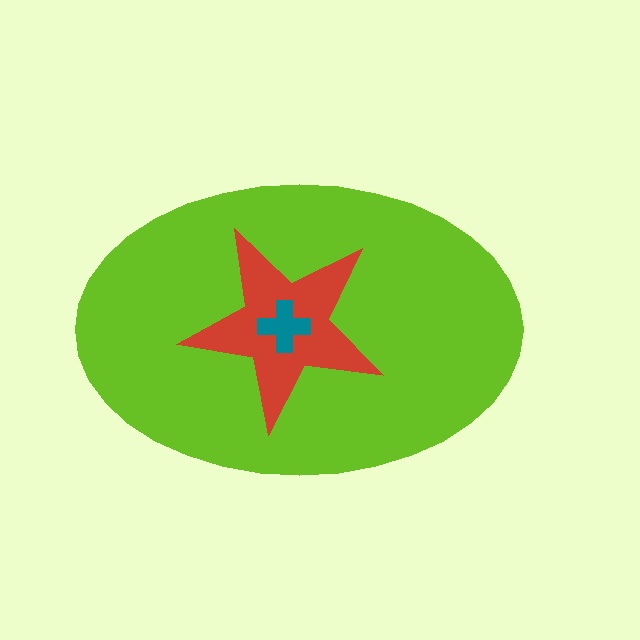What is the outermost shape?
The lime ellipse.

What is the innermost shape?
The teal cross.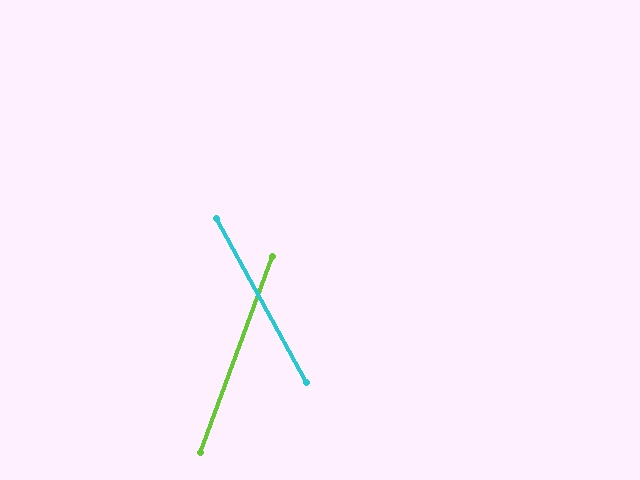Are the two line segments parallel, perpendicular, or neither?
Neither parallel nor perpendicular — they differ by about 49°.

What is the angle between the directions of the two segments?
Approximately 49 degrees.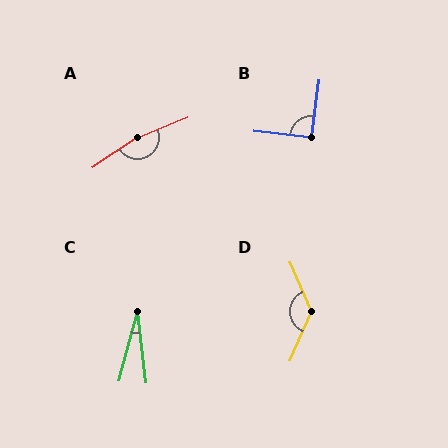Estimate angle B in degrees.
Approximately 91 degrees.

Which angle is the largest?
A, at approximately 168 degrees.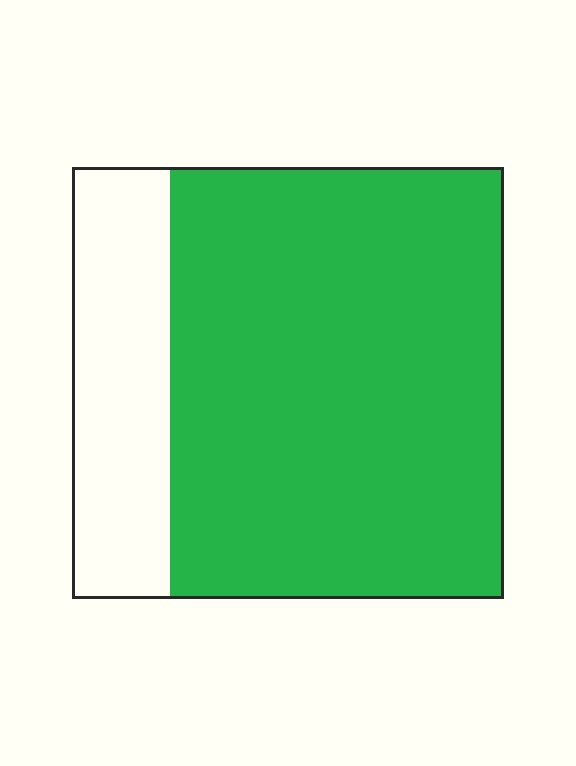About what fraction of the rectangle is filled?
About three quarters (3/4).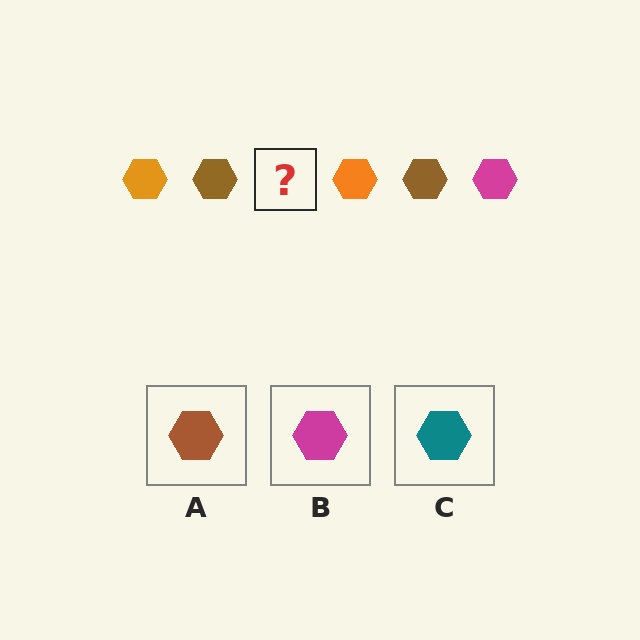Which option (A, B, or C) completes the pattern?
B.